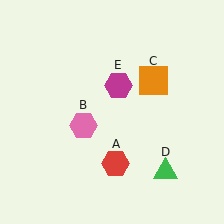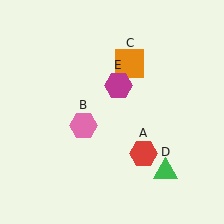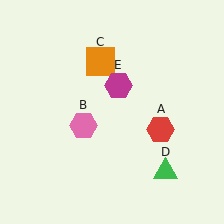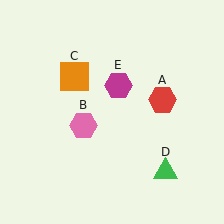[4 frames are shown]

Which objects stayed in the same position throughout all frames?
Pink hexagon (object B) and green triangle (object D) and magenta hexagon (object E) remained stationary.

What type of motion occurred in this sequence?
The red hexagon (object A), orange square (object C) rotated counterclockwise around the center of the scene.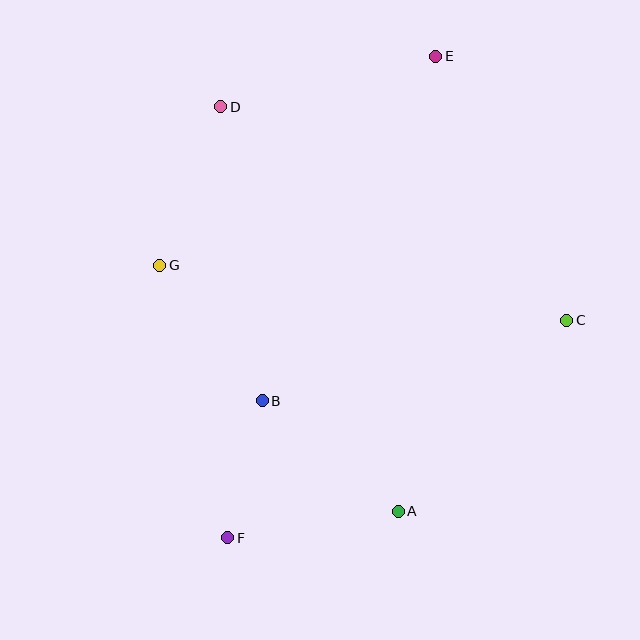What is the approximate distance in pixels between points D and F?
The distance between D and F is approximately 431 pixels.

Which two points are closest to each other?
Points B and F are closest to each other.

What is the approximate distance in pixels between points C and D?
The distance between C and D is approximately 406 pixels.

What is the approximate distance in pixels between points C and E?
The distance between C and E is approximately 295 pixels.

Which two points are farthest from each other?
Points E and F are farthest from each other.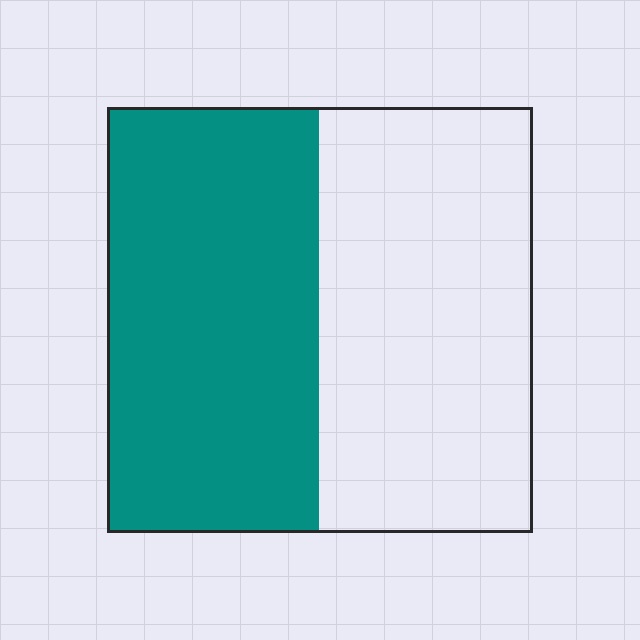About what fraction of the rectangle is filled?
About one half (1/2).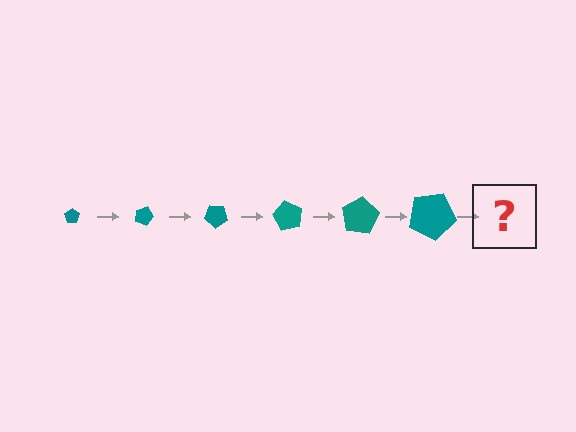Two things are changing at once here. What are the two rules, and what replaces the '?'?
The two rules are that the pentagon grows larger each step and it rotates 20 degrees each step. The '?' should be a pentagon, larger than the previous one and rotated 120 degrees from the start.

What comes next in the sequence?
The next element should be a pentagon, larger than the previous one and rotated 120 degrees from the start.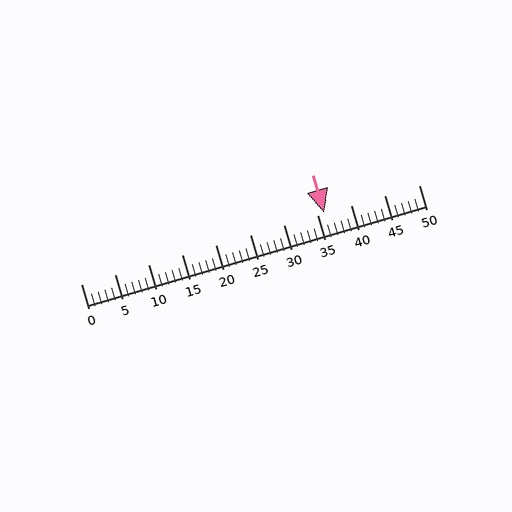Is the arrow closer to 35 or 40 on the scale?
The arrow is closer to 35.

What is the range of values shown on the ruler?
The ruler shows values from 0 to 50.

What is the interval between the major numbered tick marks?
The major tick marks are spaced 5 units apart.